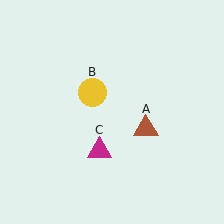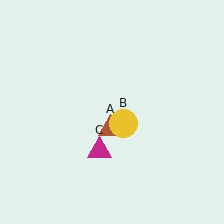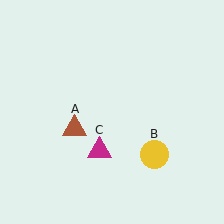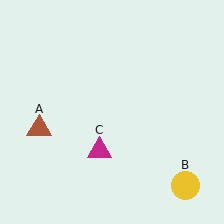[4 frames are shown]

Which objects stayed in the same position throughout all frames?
Magenta triangle (object C) remained stationary.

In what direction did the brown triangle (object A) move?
The brown triangle (object A) moved left.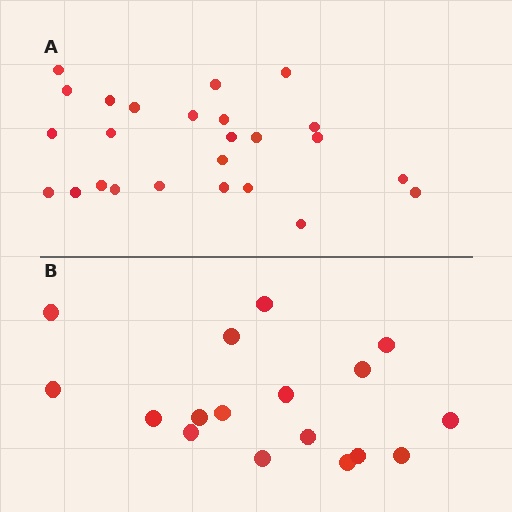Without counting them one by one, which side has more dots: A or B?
Region A (the top region) has more dots.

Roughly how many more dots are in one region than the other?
Region A has roughly 8 or so more dots than region B.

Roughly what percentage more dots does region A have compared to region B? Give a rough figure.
About 45% more.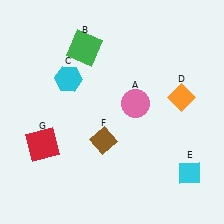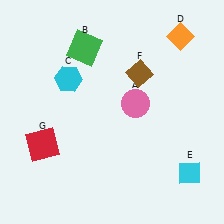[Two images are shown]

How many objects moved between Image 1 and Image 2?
2 objects moved between the two images.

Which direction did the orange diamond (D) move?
The orange diamond (D) moved up.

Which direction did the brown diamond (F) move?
The brown diamond (F) moved up.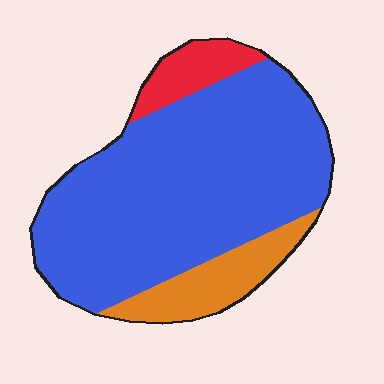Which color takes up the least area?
Red, at roughly 10%.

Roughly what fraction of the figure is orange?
Orange takes up less than a quarter of the figure.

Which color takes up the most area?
Blue, at roughly 75%.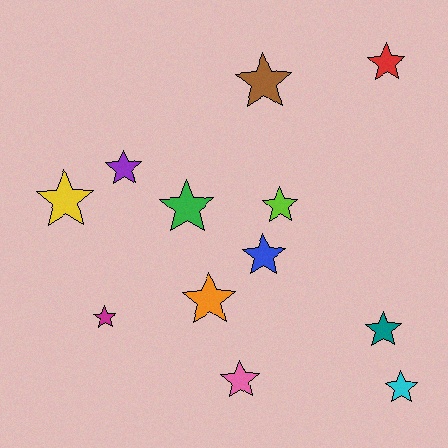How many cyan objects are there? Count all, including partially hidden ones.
There is 1 cyan object.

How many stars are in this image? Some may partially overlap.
There are 12 stars.